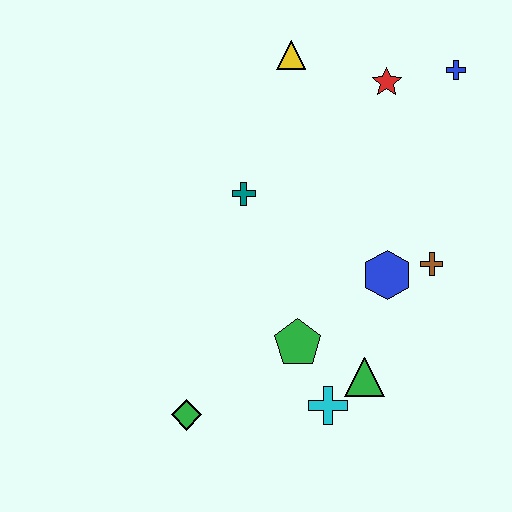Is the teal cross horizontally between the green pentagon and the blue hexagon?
No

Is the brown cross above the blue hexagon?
Yes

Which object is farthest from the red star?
The green diamond is farthest from the red star.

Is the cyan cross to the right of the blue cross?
No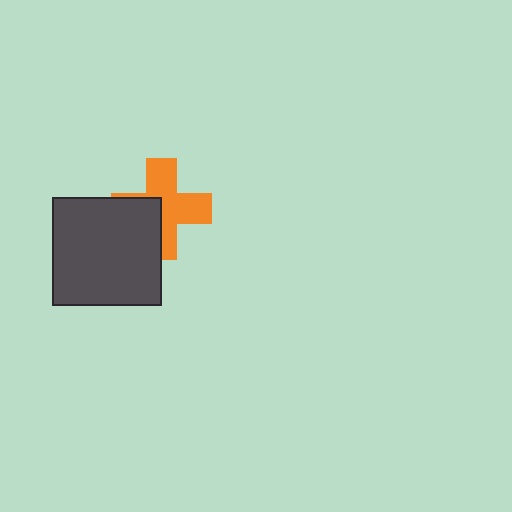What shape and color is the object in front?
The object in front is a dark gray square.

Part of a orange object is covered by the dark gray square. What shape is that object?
It is a cross.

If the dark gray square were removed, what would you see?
You would see the complete orange cross.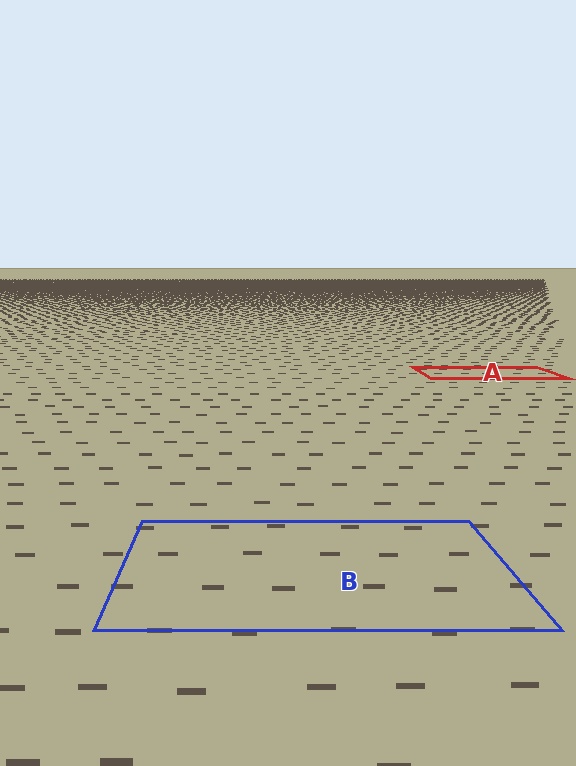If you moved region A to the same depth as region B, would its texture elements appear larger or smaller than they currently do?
They would appear larger. At a closer depth, the same texture elements are projected at a bigger on-screen size.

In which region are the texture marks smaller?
The texture marks are smaller in region A, because it is farther away.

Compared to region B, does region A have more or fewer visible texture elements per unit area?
Region A has more texture elements per unit area — they are packed more densely because it is farther away.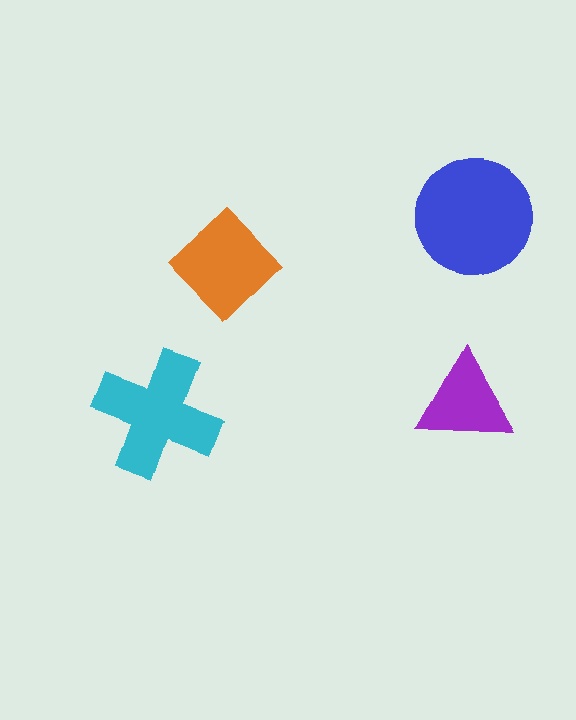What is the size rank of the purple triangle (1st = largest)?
4th.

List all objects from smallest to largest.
The purple triangle, the orange diamond, the cyan cross, the blue circle.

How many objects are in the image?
There are 4 objects in the image.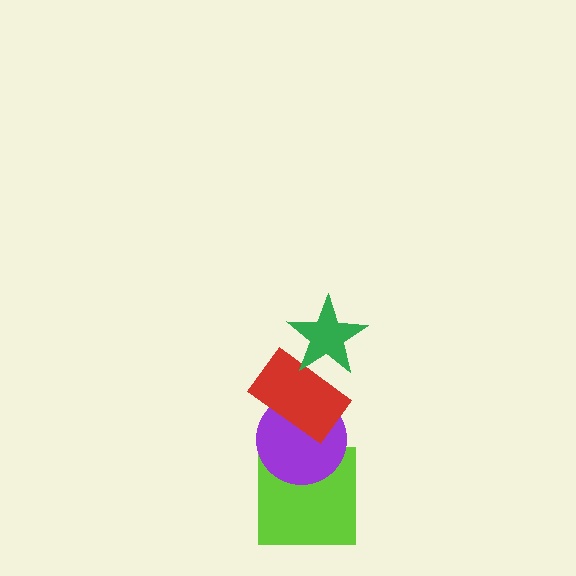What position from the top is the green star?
The green star is 1st from the top.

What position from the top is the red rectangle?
The red rectangle is 2nd from the top.